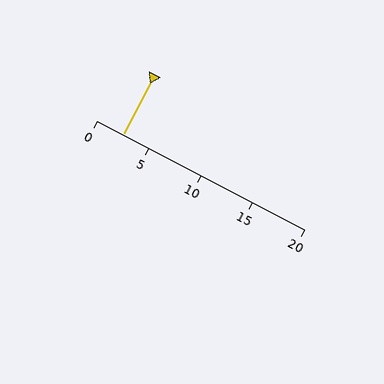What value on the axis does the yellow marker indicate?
The marker indicates approximately 2.5.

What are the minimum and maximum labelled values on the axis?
The axis runs from 0 to 20.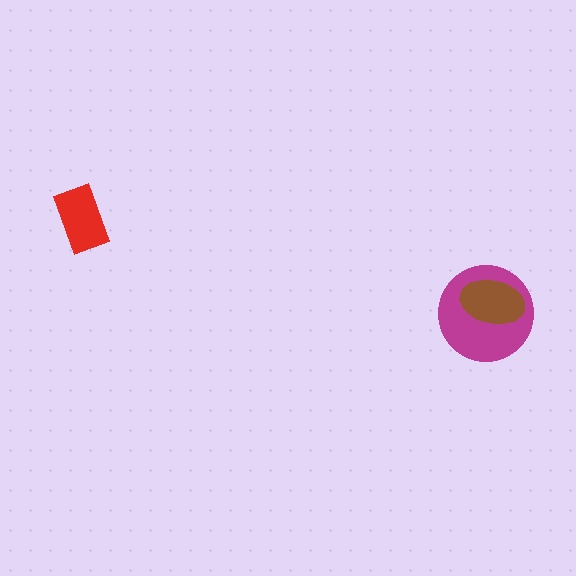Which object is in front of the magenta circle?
The brown ellipse is in front of the magenta circle.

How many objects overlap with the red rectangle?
0 objects overlap with the red rectangle.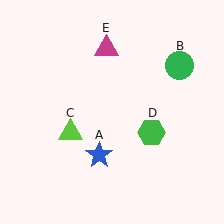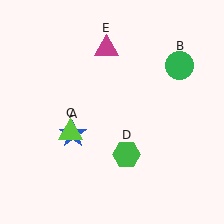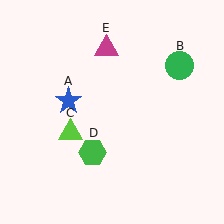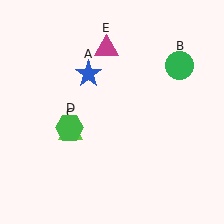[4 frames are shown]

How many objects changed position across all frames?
2 objects changed position: blue star (object A), green hexagon (object D).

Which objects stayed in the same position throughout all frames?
Green circle (object B) and lime triangle (object C) and magenta triangle (object E) remained stationary.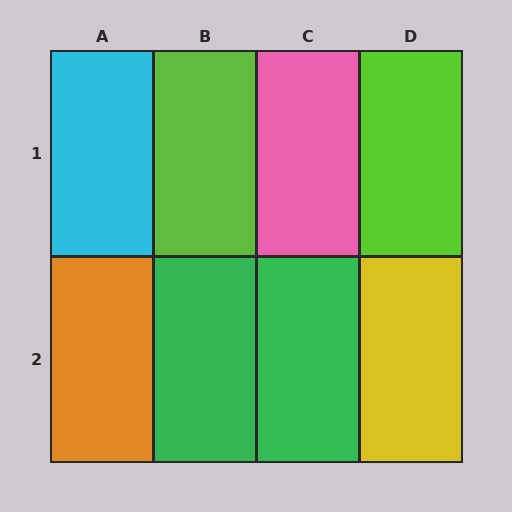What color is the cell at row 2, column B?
Green.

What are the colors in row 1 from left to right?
Cyan, lime, pink, lime.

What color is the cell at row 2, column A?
Orange.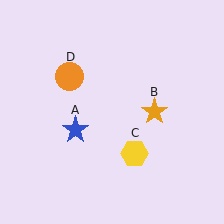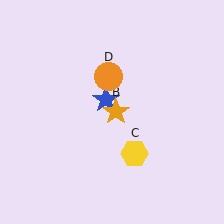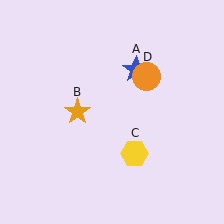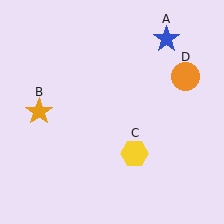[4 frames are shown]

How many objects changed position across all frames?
3 objects changed position: blue star (object A), orange star (object B), orange circle (object D).